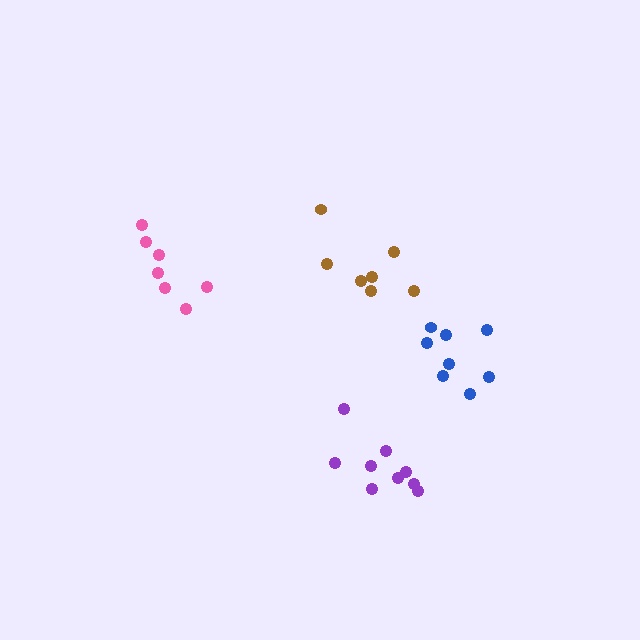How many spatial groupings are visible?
There are 4 spatial groupings.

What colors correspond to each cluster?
The clusters are colored: purple, brown, blue, pink.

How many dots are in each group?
Group 1: 9 dots, Group 2: 7 dots, Group 3: 8 dots, Group 4: 7 dots (31 total).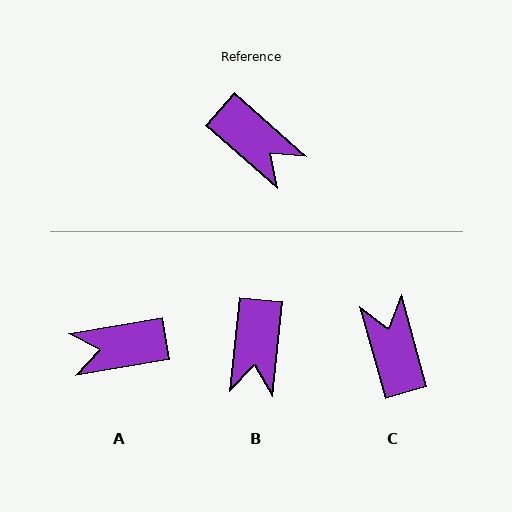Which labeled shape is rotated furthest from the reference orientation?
C, about 147 degrees away.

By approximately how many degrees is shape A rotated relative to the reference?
Approximately 129 degrees clockwise.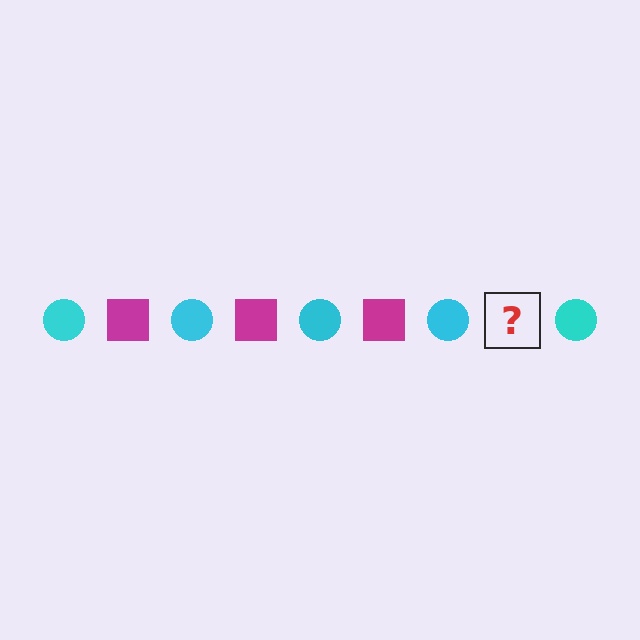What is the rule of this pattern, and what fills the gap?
The rule is that the pattern alternates between cyan circle and magenta square. The gap should be filled with a magenta square.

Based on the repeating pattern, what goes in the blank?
The blank should be a magenta square.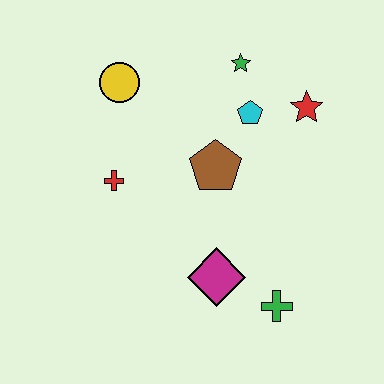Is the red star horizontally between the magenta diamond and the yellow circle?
No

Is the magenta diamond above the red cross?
No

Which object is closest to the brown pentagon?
The cyan pentagon is closest to the brown pentagon.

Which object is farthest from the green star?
The green cross is farthest from the green star.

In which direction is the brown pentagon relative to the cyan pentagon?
The brown pentagon is below the cyan pentagon.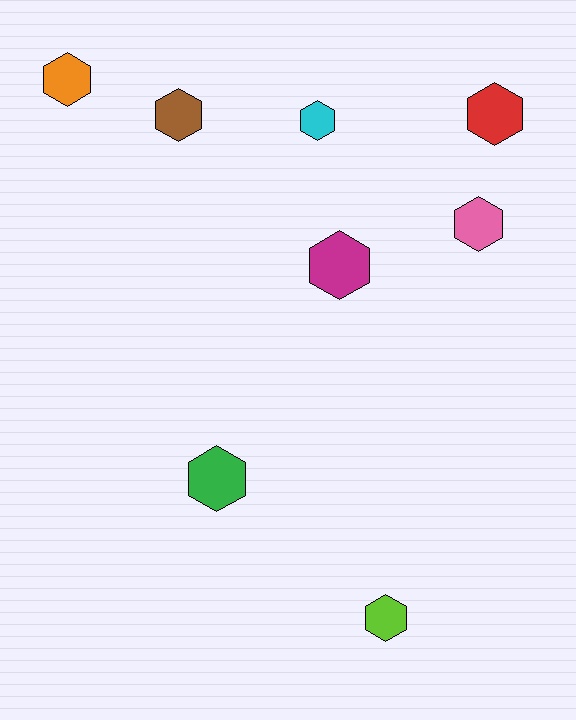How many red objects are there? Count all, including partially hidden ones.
There is 1 red object.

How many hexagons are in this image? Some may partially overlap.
There are 8 hexagons.